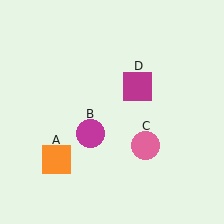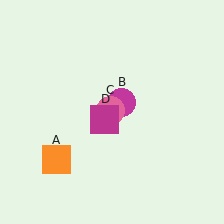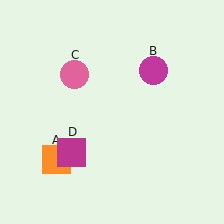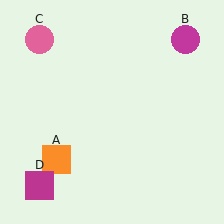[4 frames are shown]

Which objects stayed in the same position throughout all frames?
Orange square (object A) remained stationary.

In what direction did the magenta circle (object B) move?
The magenta circle (object B) moved up and to the right.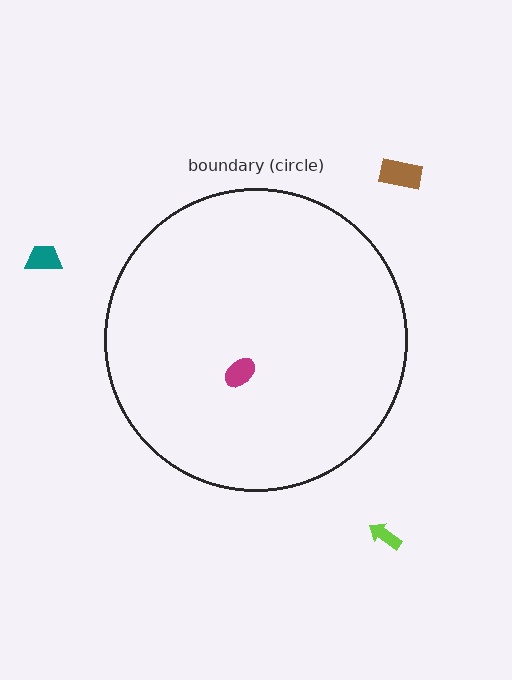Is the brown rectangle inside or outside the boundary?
Outside.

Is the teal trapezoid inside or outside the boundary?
Outside.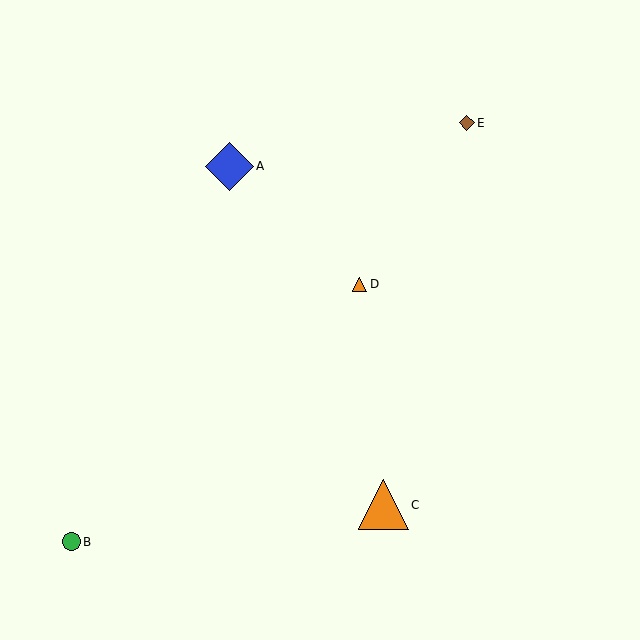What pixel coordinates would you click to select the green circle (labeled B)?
Click at (71, 542) to select the green circle B.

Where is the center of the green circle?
The center of the green circle is at (71, 542).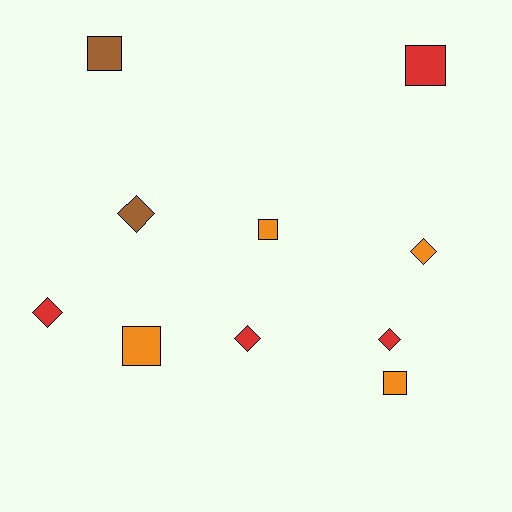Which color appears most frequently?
Red, with 4 objects.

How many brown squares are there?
There is 1 brown square.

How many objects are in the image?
There are 10 objects.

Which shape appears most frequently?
Square, with 5 objects.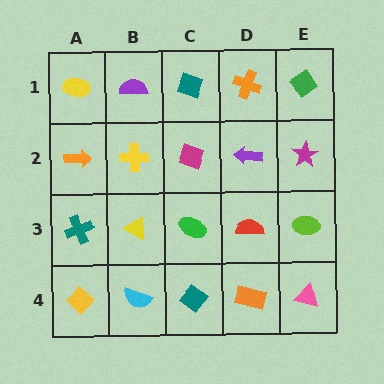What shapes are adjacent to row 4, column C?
A green ellipse (row 3, column C), a cyan semicircle (row 4, column B), an orange rectangle (row 4, column D).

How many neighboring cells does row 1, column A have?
2.